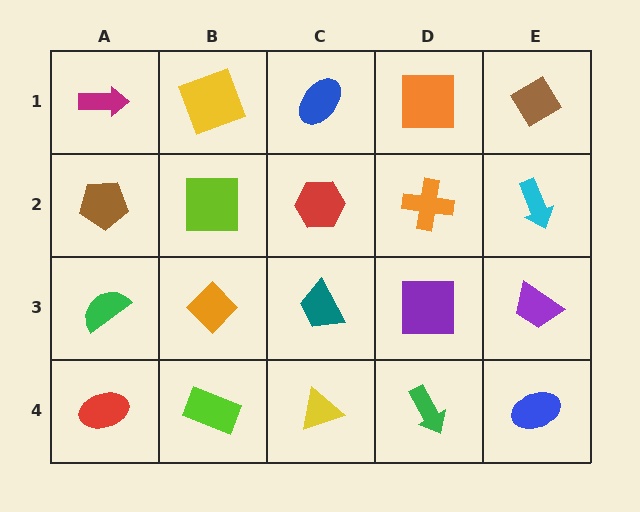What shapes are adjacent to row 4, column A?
A green semicircle (row 3, column A), a lime rectangle (row 4, column B).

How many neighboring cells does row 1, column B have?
3.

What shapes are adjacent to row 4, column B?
An orange diamond (row 3, column B), a red ellipse (row 4, column A), a yellow triangle (row 4, column C).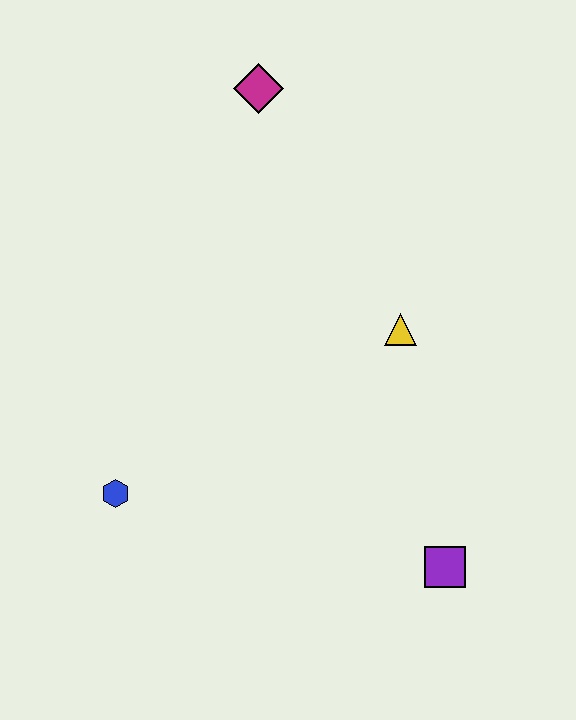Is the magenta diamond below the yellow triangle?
No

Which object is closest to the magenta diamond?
The yellow triangle is closest to the magenta diamond.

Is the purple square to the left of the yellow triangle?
No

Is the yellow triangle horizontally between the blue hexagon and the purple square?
Yes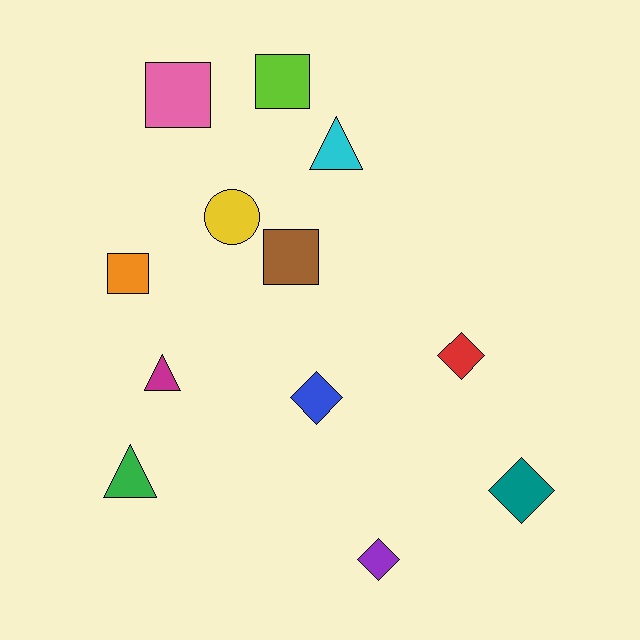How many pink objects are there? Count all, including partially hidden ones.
There is 1 pink object.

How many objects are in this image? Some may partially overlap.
There are 12 objects.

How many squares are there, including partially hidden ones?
There are 4 squares.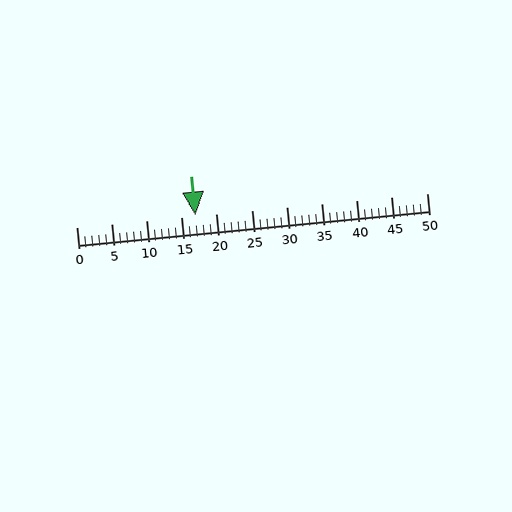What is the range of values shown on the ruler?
The ruler shows values from 0 to 50.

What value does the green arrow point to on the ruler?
The green arrow points to approximately 17.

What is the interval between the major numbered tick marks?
The major tick marks are spaced 5 units apart.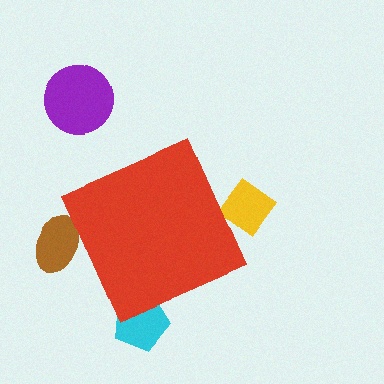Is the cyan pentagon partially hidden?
Yes, the cyan pentagon is partially hidden behind the red diamond.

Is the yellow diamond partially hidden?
Yes, the yellow diamond is partially hidden behind the red diamond.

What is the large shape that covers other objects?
A red diamond.